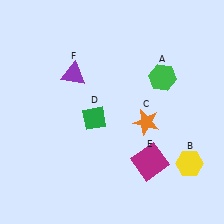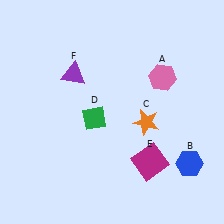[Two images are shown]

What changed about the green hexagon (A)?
In Image 1, A is green. In Image 2, it changed to pink.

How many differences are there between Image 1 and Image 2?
There are 2 differences between the two images.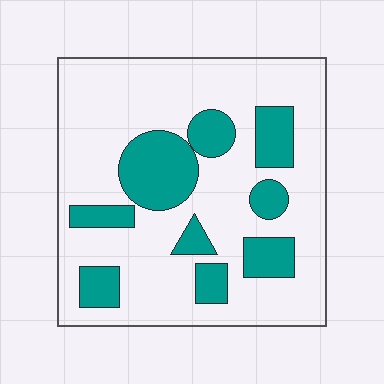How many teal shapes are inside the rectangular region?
9.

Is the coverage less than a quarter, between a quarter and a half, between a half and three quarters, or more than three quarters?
Between a quarter and a half.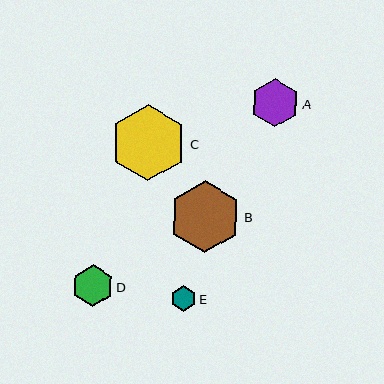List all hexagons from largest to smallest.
From largest to smallest: C, B, A, D, E.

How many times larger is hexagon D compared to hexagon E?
Hexagon D is approximately 1.6 times the size of hexagon E.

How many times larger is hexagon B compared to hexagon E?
Hexagon B is approximately 2.9 times the size of hexagon E.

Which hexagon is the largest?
Hexagon C is the largest with a size of approximately 76 pixels.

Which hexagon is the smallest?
Hexagon E is the smallest with a size of approximately 25 pixels.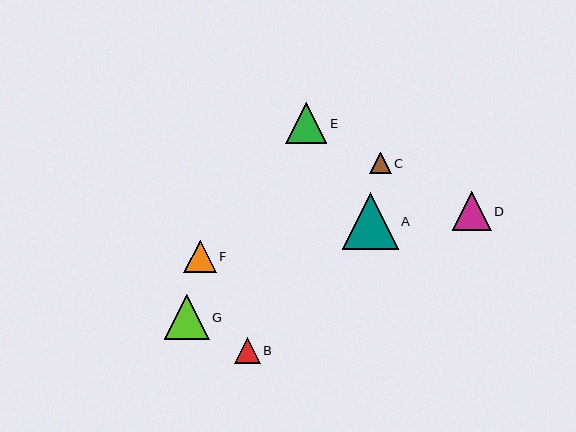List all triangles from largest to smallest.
From largest to smallest: A, G, E, D, F, B, C.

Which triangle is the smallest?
Triangle C is the smallest with a size of approximately 22 pixels.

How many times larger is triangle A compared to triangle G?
Triangle A is approximately 1.2 times the size of triangle G.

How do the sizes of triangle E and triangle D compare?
Triangle E and triangle D are approximately the same size.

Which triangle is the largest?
Triangle A is the largest with a size of approximately 56 pixels.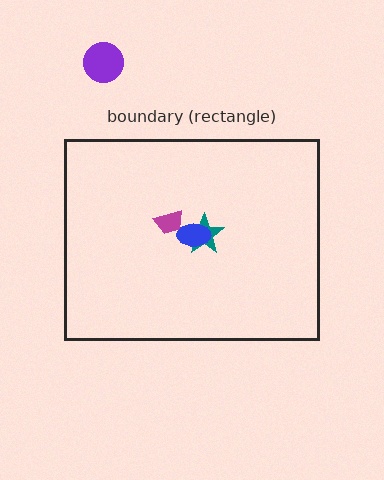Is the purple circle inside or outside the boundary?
Outside.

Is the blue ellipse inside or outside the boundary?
Inside.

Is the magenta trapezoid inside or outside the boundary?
Inside.